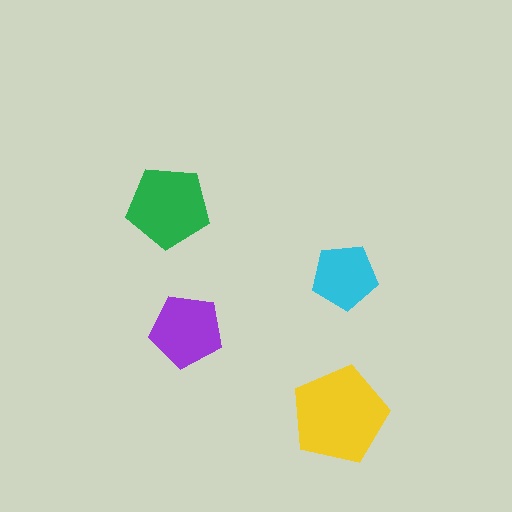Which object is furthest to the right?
The cyan pentagon is rightmost.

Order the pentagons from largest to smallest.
the yellow one, the green one, the purple one, the cyan one.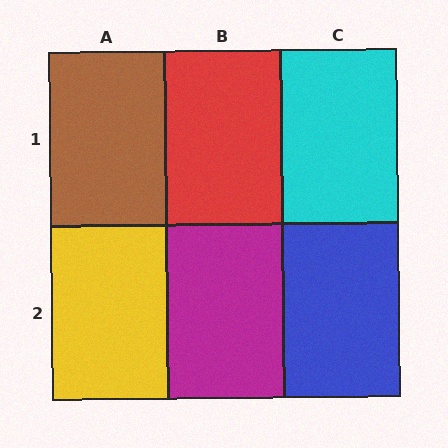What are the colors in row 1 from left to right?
Brown, red, cyan.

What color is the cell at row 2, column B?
Magenta.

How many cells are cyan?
1 cell is cyan.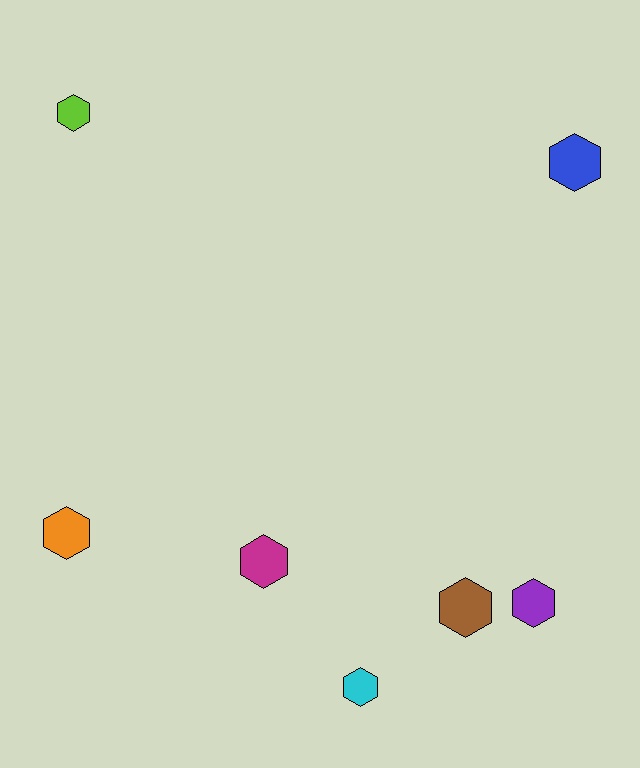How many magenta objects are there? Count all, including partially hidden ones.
There is 1 magenta object.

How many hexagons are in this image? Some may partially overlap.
There are 7 hexagons.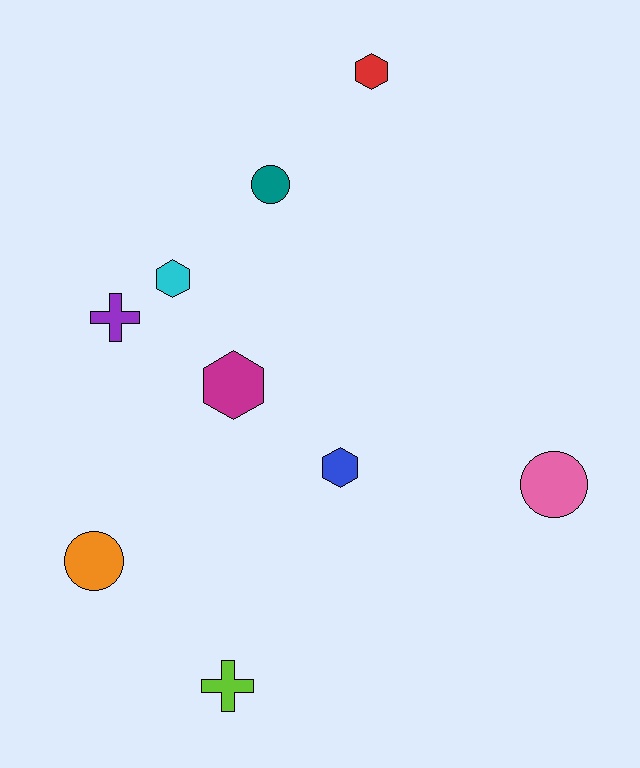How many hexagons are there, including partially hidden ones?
There are 4 hexagons.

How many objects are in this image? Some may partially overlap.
There are 9 objects.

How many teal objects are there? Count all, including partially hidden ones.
There is 1 teal object.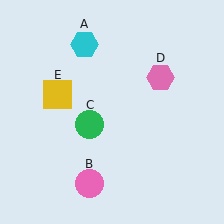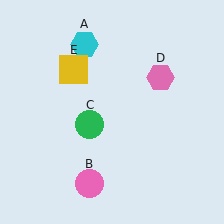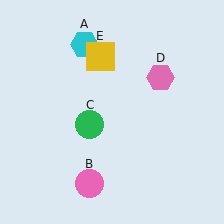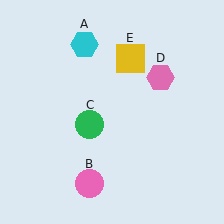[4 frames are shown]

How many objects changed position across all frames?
1 object changed position: yellow square (object E).